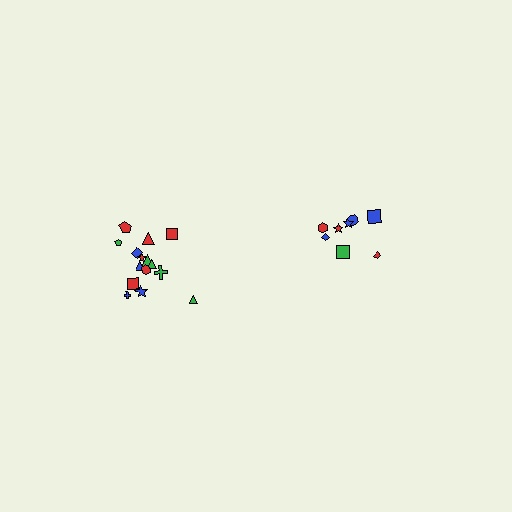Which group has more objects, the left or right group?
The left group.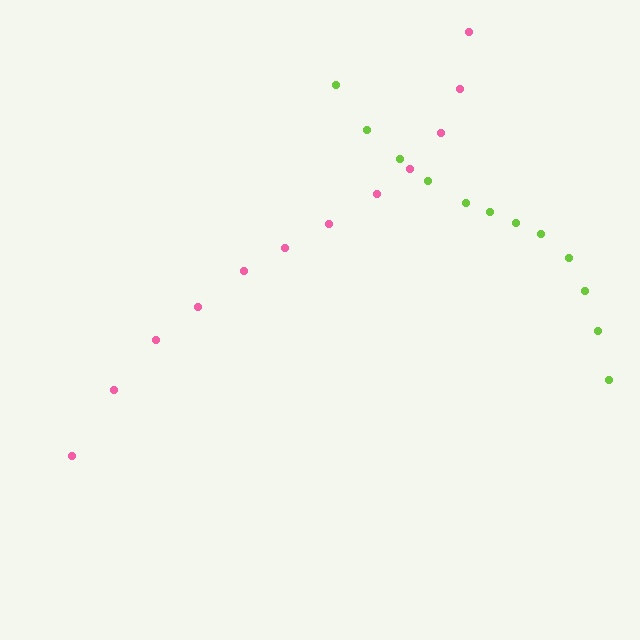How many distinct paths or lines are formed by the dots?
There are 2 distinct paths.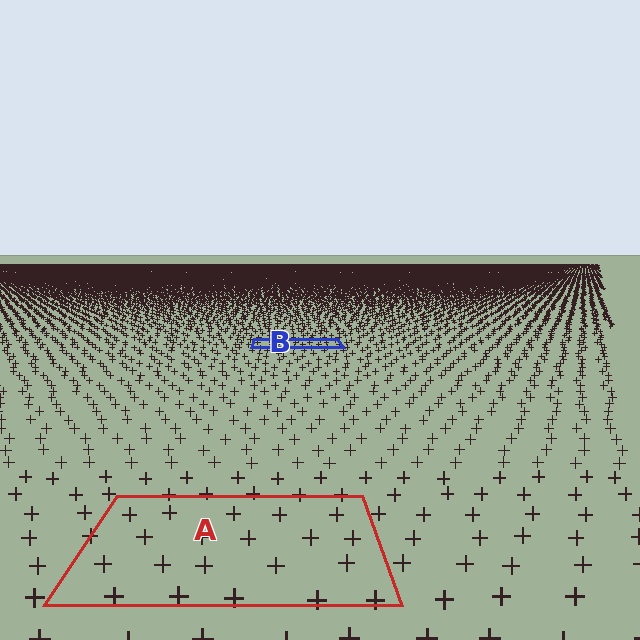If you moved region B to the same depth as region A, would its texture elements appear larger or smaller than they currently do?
They would appear larger. At a closer depth, the same texture elements are projected at a bigger on-screen size.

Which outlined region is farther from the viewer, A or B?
Region B is farther from the viewer — the texture elements inside it appear smaller and more densely packed.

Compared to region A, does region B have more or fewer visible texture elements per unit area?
Region B has more texture elements per unit area — they are packed more densely because it is farther away.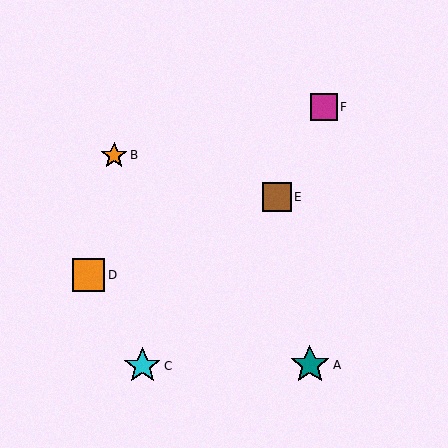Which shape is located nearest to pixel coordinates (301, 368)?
The teal star (labeled A) at (310, 365) is nearest to that location.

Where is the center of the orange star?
The center of the orange star is at (114, 155).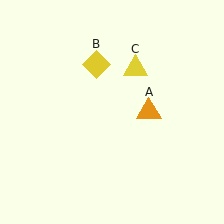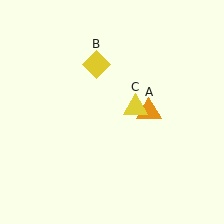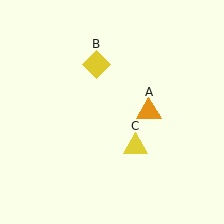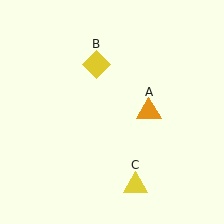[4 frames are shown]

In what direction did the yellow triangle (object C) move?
The yellow triangle (object C) moved down.